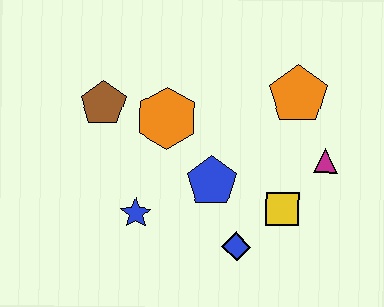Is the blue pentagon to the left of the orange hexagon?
No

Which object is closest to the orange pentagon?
The magenta triangle is closest to the orange pentagon.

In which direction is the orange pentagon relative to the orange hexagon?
The orange pentagon is to the right of the orange hexagon.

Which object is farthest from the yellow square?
The brown pentagon is farthest from the yellow square.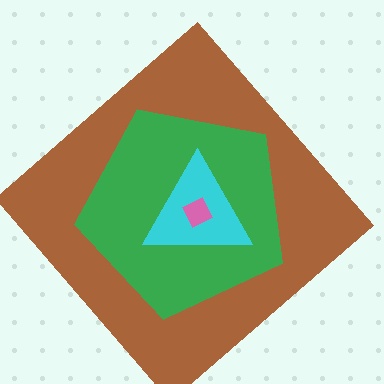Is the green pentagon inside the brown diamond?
Yes.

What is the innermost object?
The pink diamond.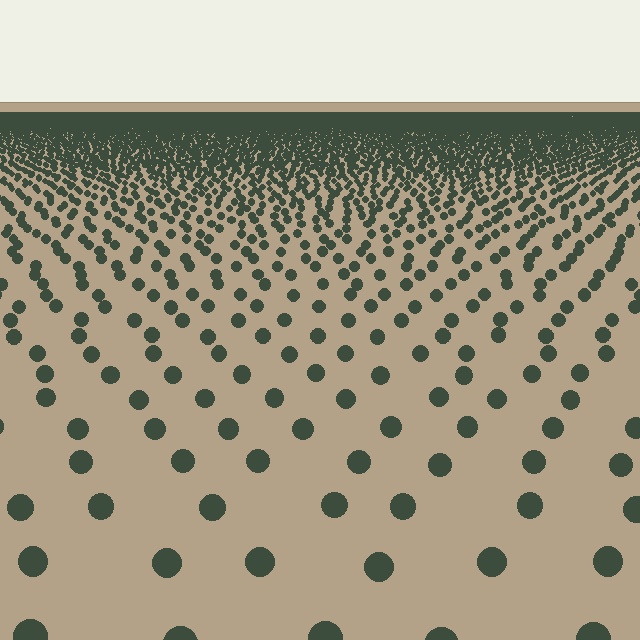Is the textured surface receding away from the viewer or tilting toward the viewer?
The surface is receding away from the viewer. Texture elements get smaller and denser toward the top.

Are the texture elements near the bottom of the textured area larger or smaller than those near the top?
Larger. Near the bottom, elements are closer to the viewer and appear at a bigger on-screen size.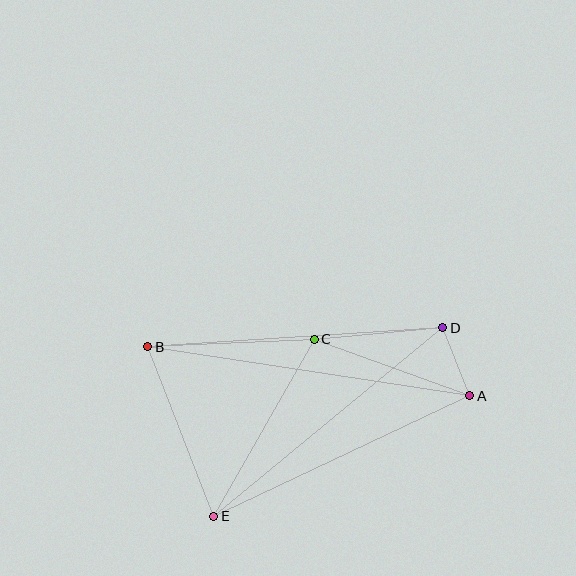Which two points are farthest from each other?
Points A and B are farthest from each other.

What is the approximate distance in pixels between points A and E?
The distance between A and E is approximately 283 pixels.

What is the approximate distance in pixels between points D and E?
The distance between D and E is approximately 297 pixels.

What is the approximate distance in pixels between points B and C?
The distance between B and C is approximately 167 pixels.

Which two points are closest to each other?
Points A and D are closest to each other.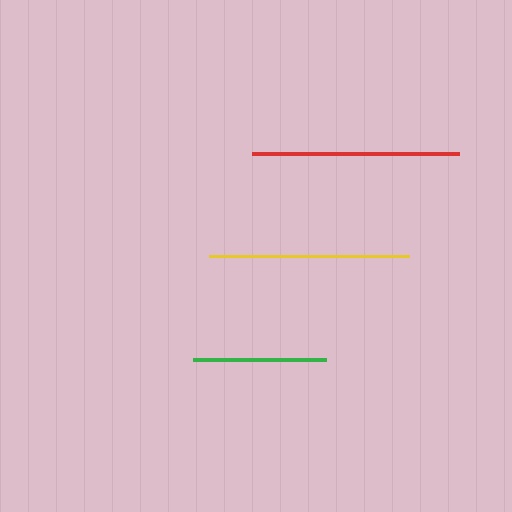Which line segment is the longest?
The red line is the longest at approximately 208 pixels.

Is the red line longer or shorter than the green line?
The red line is longer than the green line.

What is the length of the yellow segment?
The yellow segment is approximately 199 pixels long.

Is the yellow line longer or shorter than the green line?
The yellow line is longer than the green line.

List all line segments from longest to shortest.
From longest to shortest: red, yellow, green.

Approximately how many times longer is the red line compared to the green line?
The red line is approximately 1.6 times the length of the green line.